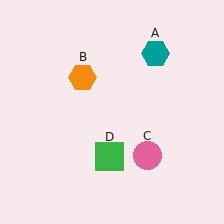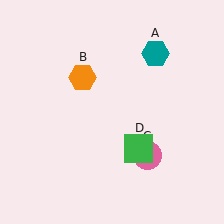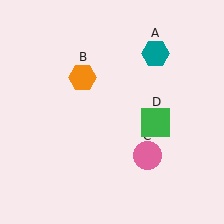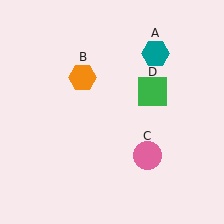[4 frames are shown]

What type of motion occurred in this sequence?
The green square (object D) rotated counterclockwise around the center of the scene.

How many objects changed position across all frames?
1 object changed position: green square (object D).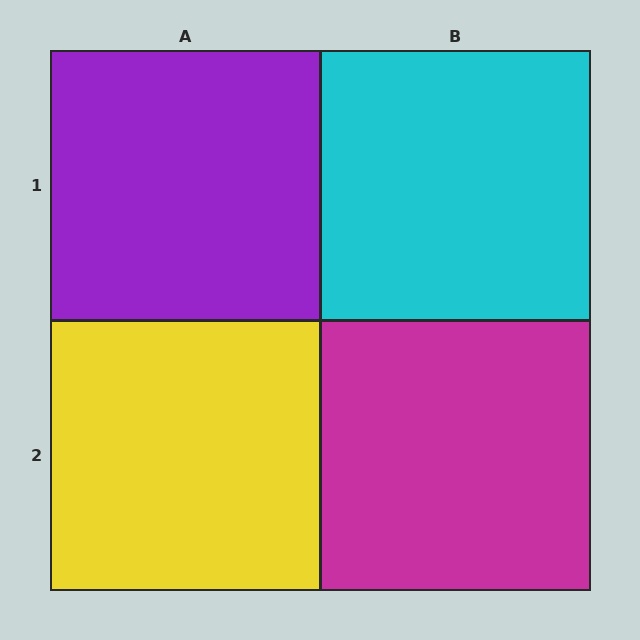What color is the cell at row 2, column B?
Magenta.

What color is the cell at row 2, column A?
Yellow.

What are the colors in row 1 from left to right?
Purple, cyan.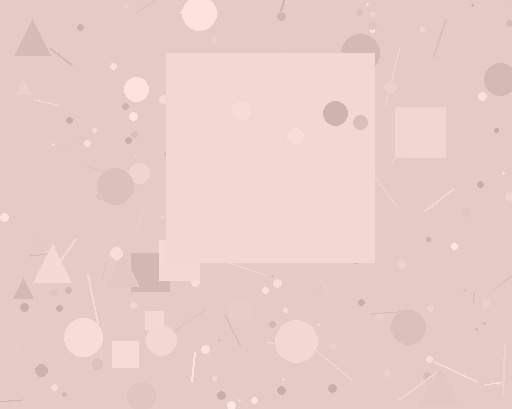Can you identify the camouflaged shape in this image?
The camouflaged shape is a square.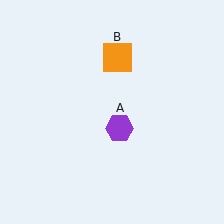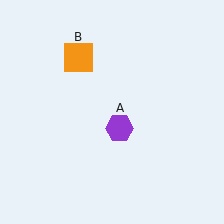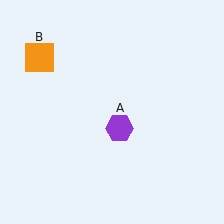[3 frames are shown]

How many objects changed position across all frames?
1 object changed position: orange square (object B).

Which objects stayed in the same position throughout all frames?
Purple hexagon (object A) remained stationary.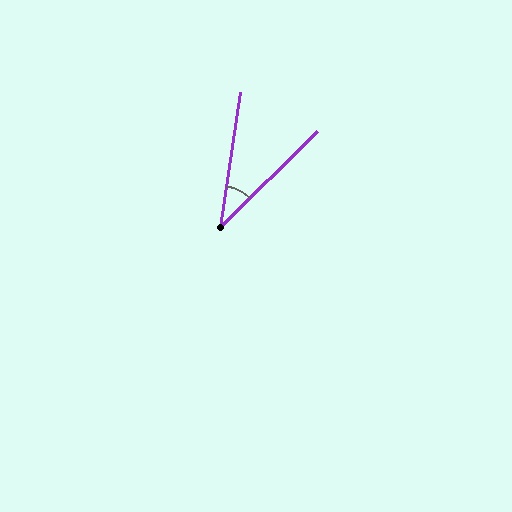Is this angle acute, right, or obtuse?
It is acute.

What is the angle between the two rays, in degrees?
Approximately 37 degrees.